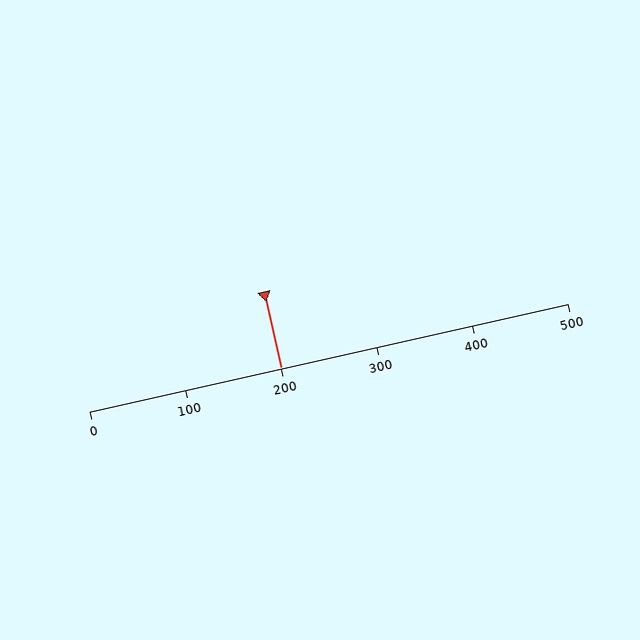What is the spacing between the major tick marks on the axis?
The major ticks are spaced 100 apart.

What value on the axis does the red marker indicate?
The marker indicates approximately 200.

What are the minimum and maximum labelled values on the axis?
The axis runs from 0 to 500.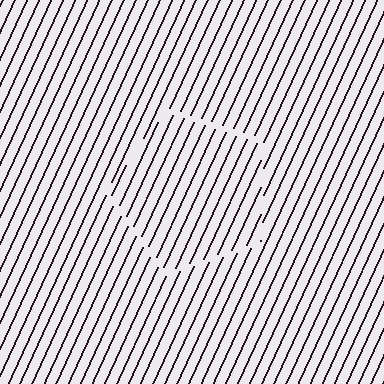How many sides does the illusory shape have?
5 sides — the line-ends trace a pentagon.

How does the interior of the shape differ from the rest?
The interior of the shape contains the same grating, shifted by half a period — the contour is defined by the phase discontinuity where line-ends from the inner and outer gratings abut.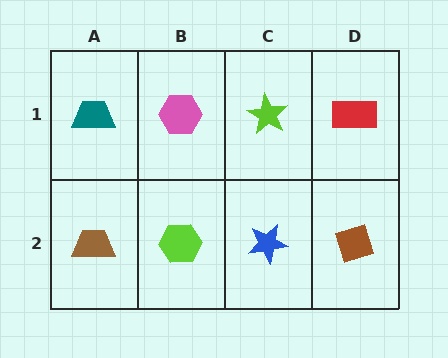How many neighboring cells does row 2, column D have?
2.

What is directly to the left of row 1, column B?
A teal trapezoid.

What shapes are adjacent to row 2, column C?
A lime star (row 1, column C), a lime hexagon (row 2, column B), a brown diamond (row 2, column D).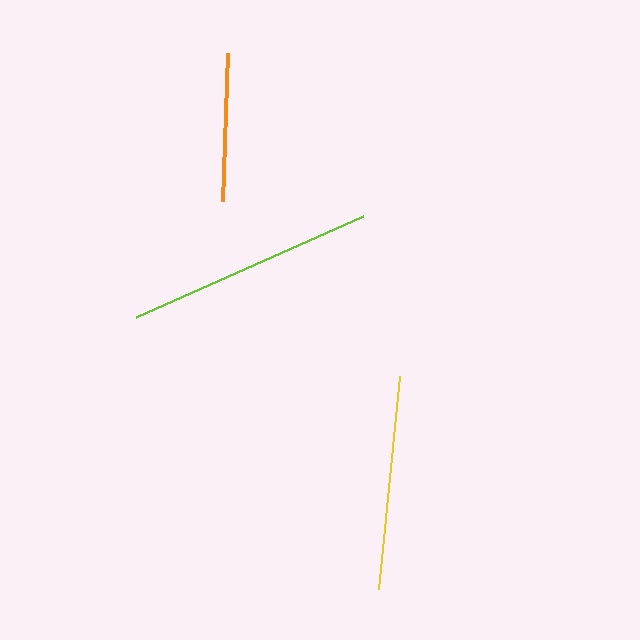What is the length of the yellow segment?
The yellow segment is approximately 213 pixels long.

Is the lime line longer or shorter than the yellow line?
The lime line is longer than the yellow line.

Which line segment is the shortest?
The orange line is the shortest at approximately 148 pixels.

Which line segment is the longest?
The lime line is the longest at approximately 249 pixels.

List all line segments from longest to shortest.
From longest to shortest: lime, yellow, orange.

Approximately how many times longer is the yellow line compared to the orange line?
The yellow line is approximately 1.4 times the length of the orange line.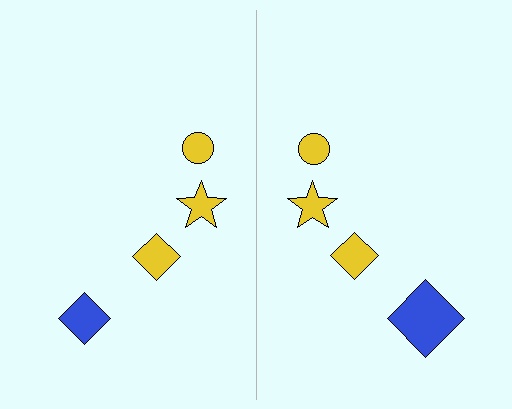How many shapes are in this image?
There are 8 shapes in this image.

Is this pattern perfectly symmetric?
No, the pattern is not perfectly symmetric. The blue diamond on the right side has a different size than its mirror counterpart.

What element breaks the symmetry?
The blue diamond on the right side has a different size than its mirror counterpart.